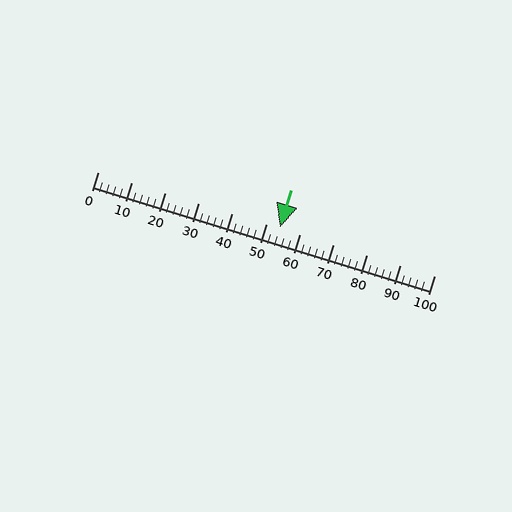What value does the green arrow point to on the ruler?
The green arrow points to approximately 54.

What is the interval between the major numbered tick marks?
The major tick marks are spaced 10 units apart.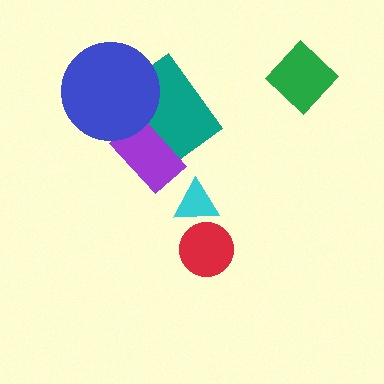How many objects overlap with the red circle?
1 object overlaps with the red circle.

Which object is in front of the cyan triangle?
The red circle is in front of the cyan triangle.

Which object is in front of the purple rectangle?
The blue circle is in front of the purple rectangle.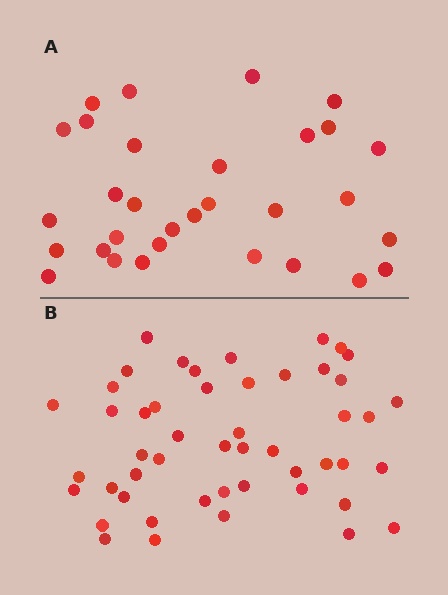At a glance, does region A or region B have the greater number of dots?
Region B (the bottom region) has more dots.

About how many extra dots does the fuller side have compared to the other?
Region B has approximately 20 more dots than region A.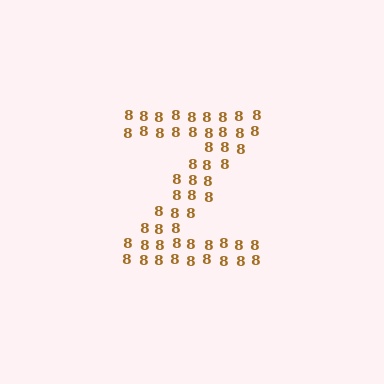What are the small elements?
The small elements are digit 8's.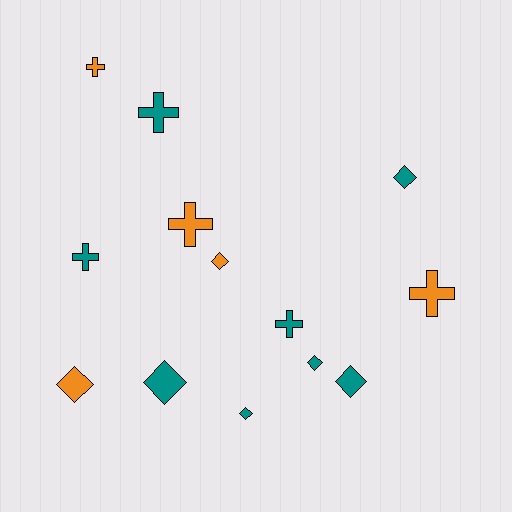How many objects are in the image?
There are 13 objects.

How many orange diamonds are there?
There are 2 orange diamonds.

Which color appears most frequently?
Teal, with 8 objects.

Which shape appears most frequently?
Diamond, with 7 objects.